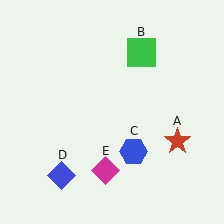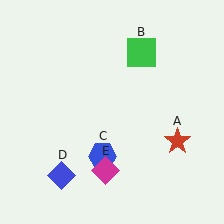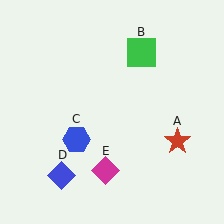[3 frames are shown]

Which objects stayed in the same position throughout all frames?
Red star (object A) and green square (object B) and blue diamond (object D) and magenta diamond (object E) remained stationary.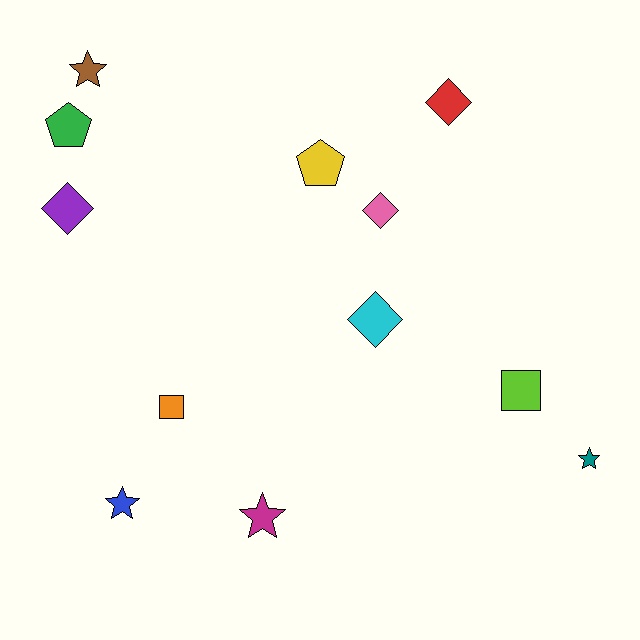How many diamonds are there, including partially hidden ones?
There are 4 diamonds.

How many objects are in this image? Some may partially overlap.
There are 12 objects.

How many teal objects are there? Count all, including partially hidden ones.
There is 1 teal object.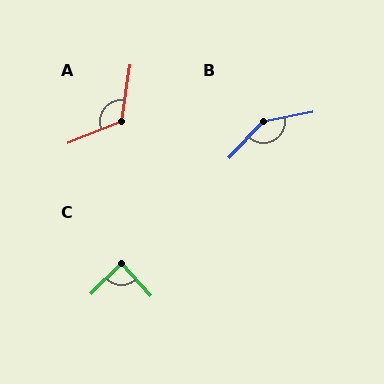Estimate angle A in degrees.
Approximately 120 degrees.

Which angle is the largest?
B, at approximately 145 degrees.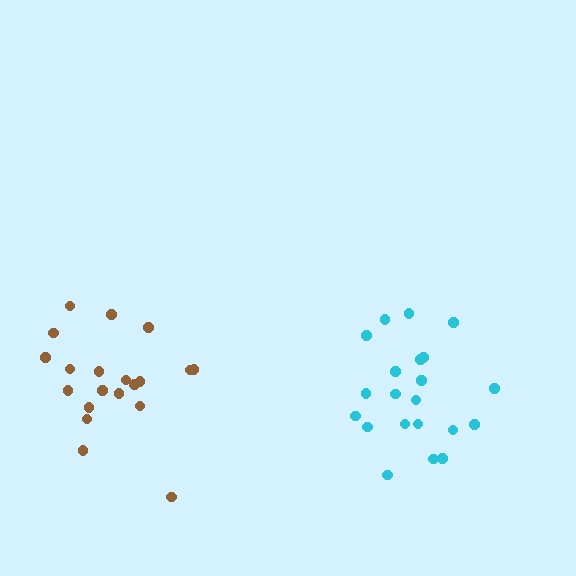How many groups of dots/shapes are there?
There are 2 groups.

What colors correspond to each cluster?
The clusters are colored: brown, cyan.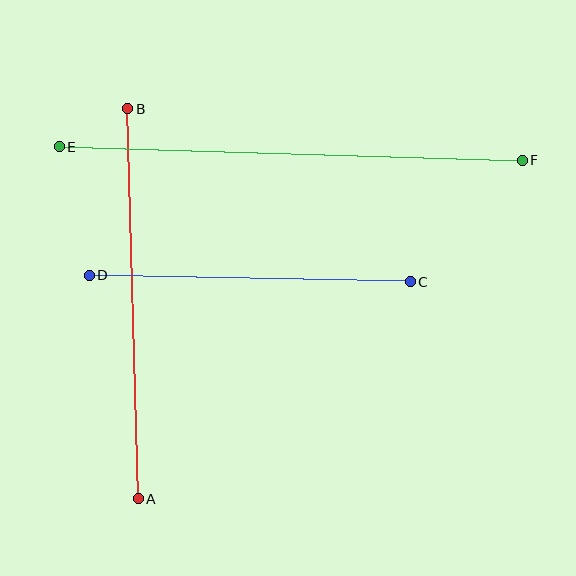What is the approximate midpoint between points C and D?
The midpoint is at approximately (250, 278) pixels.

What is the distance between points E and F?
The distance is approximately 464 pixels.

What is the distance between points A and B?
The distance is approximately 390 pixels.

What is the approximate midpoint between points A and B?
The midpoint is at approximately (133, 304) pixels.